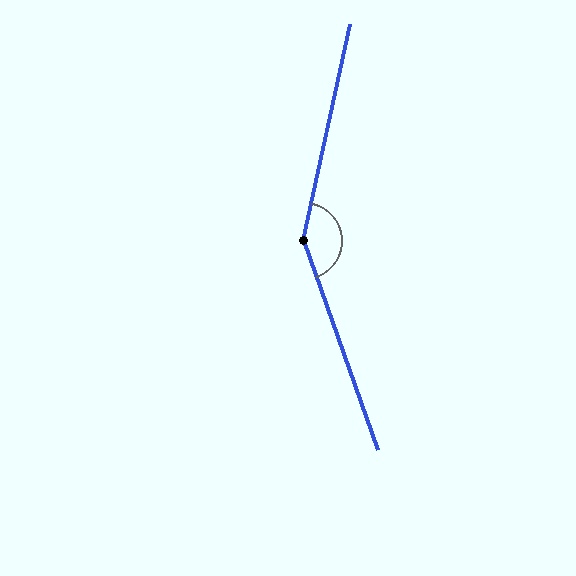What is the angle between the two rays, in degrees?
Approximately 148 degrees.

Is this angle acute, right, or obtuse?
It is obtuse.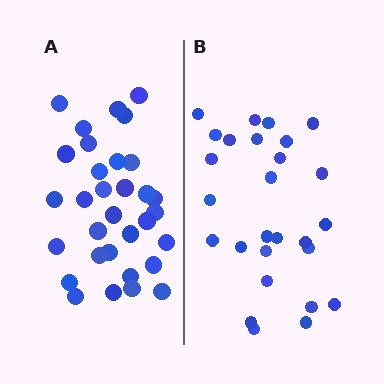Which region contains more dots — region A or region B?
Region A (the left region) has more dots.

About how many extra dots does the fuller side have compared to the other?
Region A has about 5 more dots than region B.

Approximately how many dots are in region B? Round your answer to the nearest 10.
About 30 dots. (The exact count is 27, which rounds to 30.)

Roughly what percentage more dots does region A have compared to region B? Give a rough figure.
About 20% more.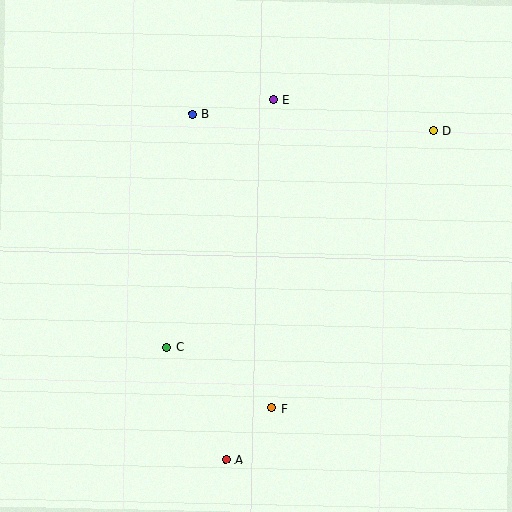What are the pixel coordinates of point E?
Point E is at (274, 100).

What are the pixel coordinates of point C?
Point C is at (167, 347).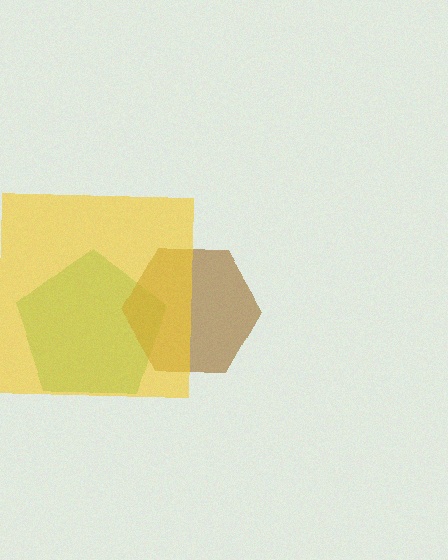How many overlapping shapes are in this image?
There are 3 overlapping shapes in the image.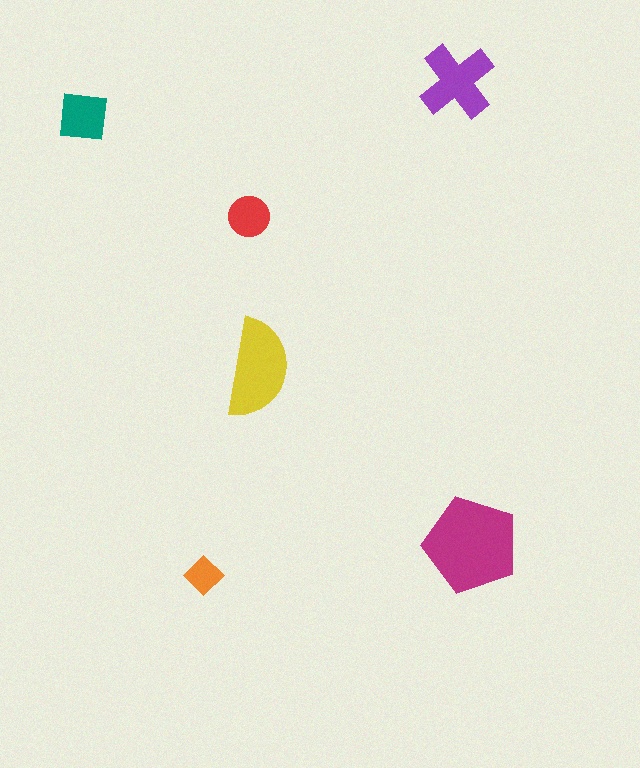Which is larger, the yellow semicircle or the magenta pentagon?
The magenta pentagon.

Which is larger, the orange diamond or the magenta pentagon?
The magenta pentagon.